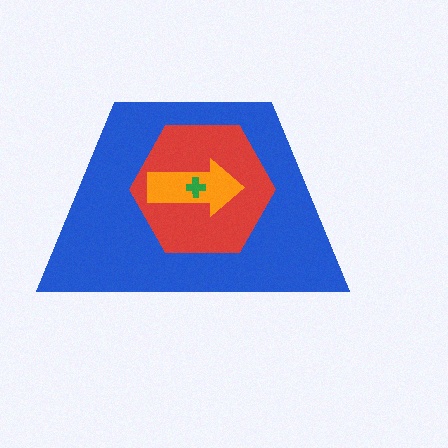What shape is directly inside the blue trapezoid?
The red hexagon.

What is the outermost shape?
The blue trapezoid.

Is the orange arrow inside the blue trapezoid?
Yes.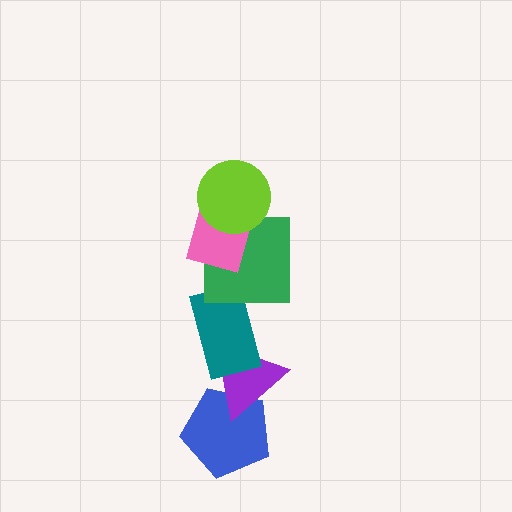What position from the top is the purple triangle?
The purple triangle is 5th from the top.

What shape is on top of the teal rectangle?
The green square is on top of the teal rectangle.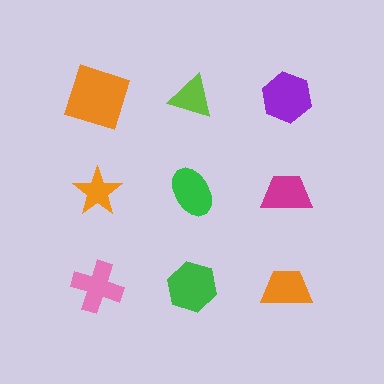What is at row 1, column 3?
A purple hexagon.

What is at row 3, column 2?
A green hexagon.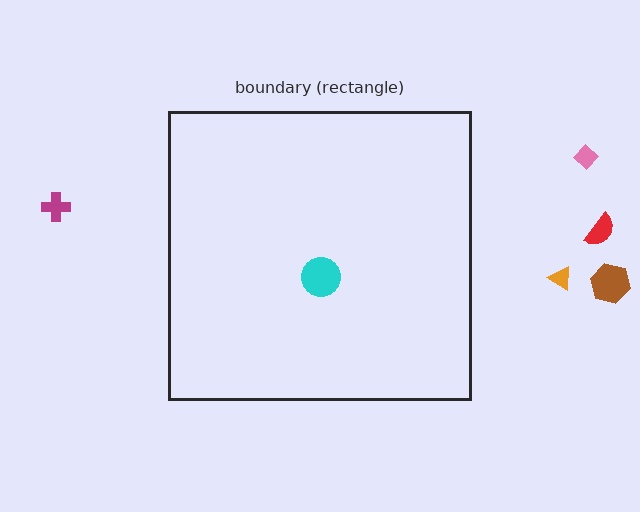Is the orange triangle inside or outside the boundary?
Outside.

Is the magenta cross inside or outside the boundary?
Outside.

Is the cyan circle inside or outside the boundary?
Inside.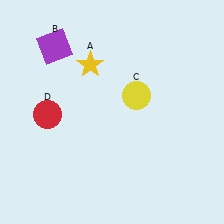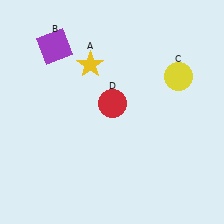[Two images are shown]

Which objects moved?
The objects that moved are: the yellow circle (C), the red circle (D).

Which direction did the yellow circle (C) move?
The yellow circle (C) moved right.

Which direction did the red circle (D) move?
The red circle (D) moved right.